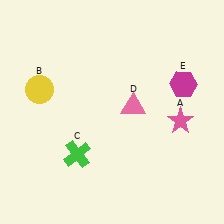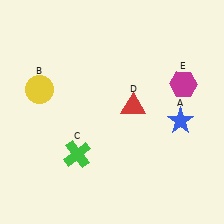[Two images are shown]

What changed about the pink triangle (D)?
In Image 1, D is pink. In Image 2, it changed to red.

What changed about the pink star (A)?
In Image 1, A is pink. In Image 2, it changed to blue.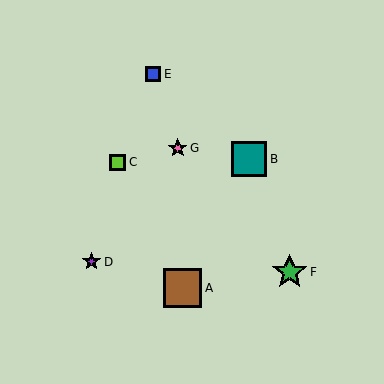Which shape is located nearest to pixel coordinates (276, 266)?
The green star (labeled F) at (290, 272) is nearest to that location.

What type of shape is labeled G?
Shape G is a pink star.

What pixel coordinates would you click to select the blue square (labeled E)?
Click at (153, 74) to select the blue square E.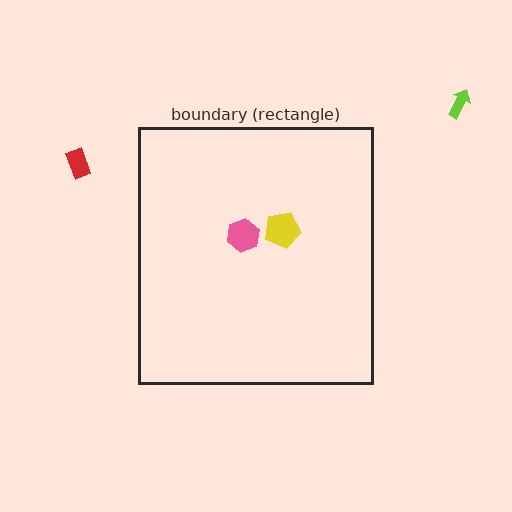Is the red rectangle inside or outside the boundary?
Outside.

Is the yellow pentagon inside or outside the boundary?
Inside.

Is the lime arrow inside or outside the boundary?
Outside.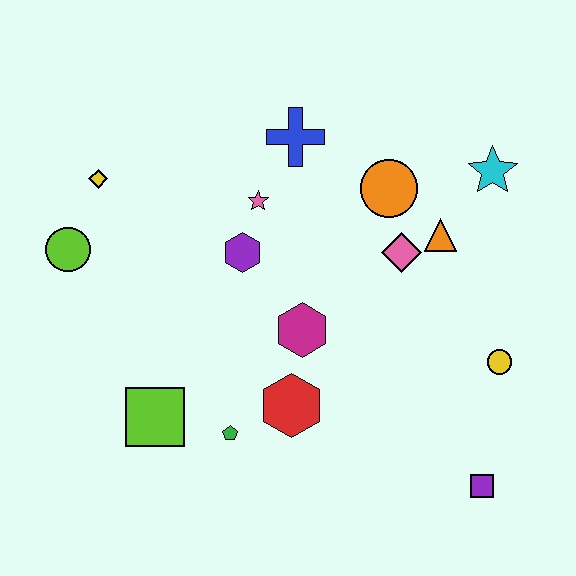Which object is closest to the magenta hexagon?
The red hexagon is closest to the magenta hexagon.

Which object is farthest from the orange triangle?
The lime circle is farthest from the orange triangle.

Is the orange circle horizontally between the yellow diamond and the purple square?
Yes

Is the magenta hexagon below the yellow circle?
No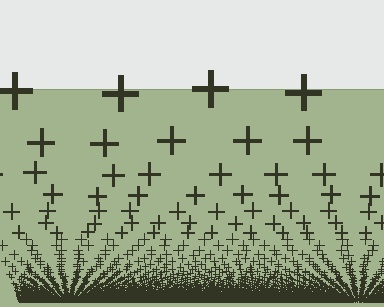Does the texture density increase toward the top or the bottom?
Density increases toward the bottom.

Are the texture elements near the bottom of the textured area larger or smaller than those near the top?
Smaller. The gradient is inverted — elements near the bottom are smaller and denser.